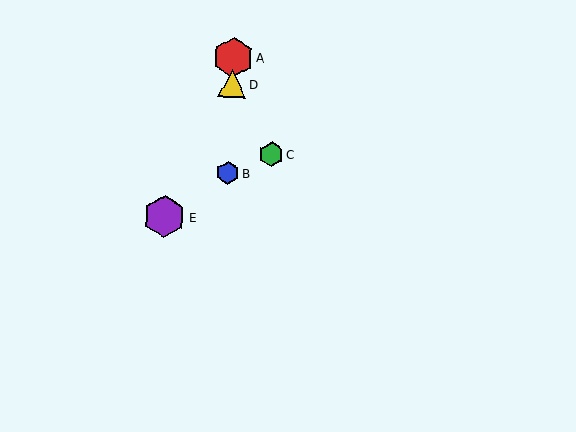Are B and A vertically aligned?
Yes, both are at x≈227.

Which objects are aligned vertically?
Objects A, B, D are aligned vertically.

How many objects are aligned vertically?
3 objects (A, B, D) are aligned vertically.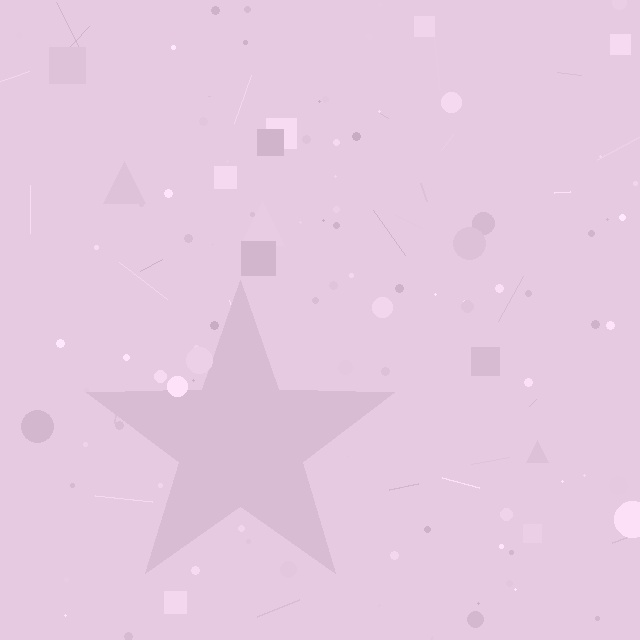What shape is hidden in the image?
A star is hidden in the image.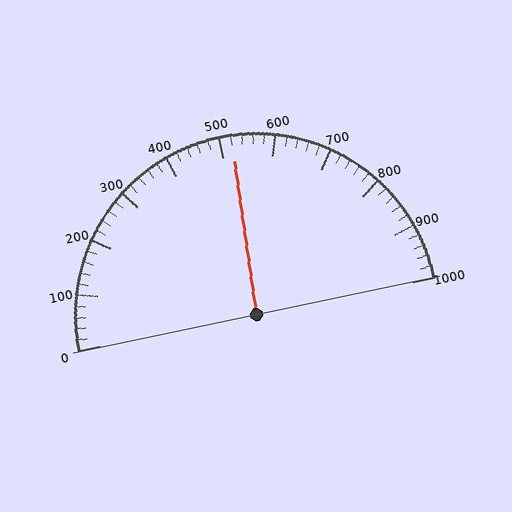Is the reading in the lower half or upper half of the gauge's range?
The reading is in the upper half of the range (0 to 1000).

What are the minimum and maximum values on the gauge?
The gauge ranges from 0 to 1000.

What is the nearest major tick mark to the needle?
The nearest major tick mark is 500.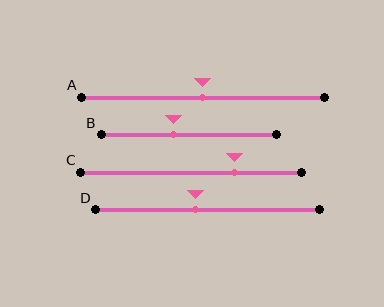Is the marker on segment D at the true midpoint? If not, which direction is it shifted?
No, the marker on segment D is shifted to the left by about 5% of the segment length.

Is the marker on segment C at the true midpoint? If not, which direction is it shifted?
No, the marker on segment C is shifted to the right by about 20% of the segment length.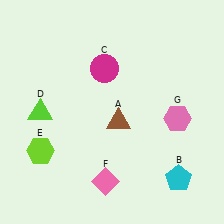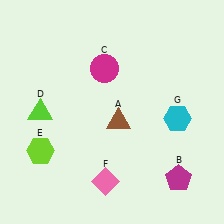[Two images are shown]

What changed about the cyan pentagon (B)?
In Image 1, B is cyan. In Image 2, it changed to magenta.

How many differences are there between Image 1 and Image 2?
There are 2 differences between the two images.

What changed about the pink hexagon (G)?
In Image 1, G is pink. In Image 2, it changed to cyan.